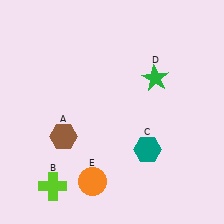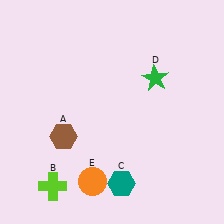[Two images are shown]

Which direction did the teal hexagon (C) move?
The teal hexagon (C) moved down.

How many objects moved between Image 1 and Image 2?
1 object moved between the two images.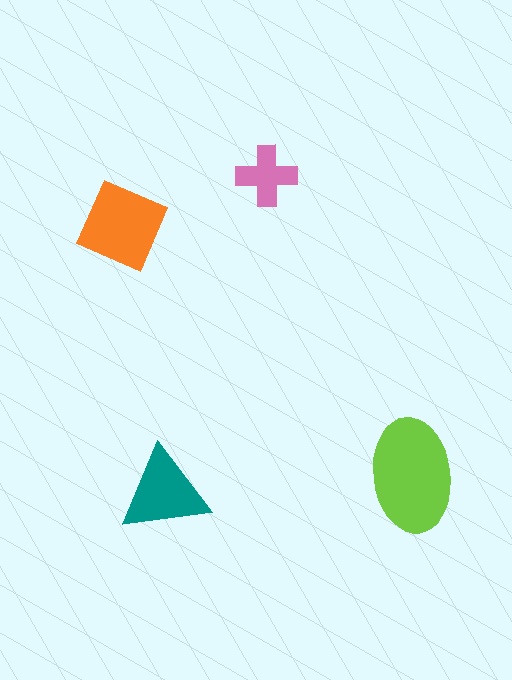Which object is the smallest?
The pink cross.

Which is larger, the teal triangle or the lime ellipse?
The lime ellipse.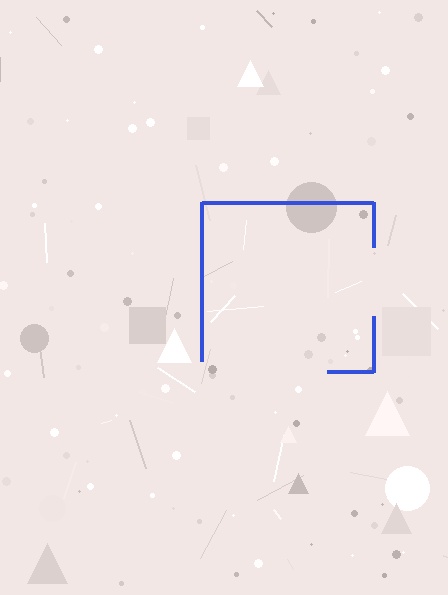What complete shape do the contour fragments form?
The contour fragments form a square.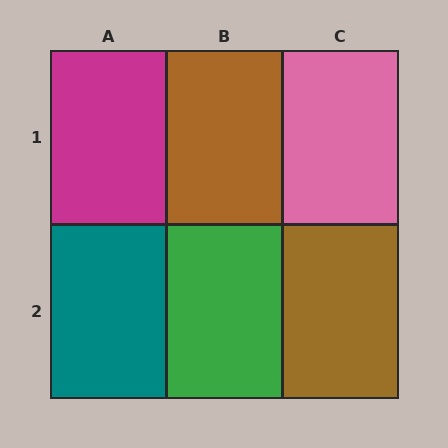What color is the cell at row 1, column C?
Pink.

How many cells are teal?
1 cell is teal.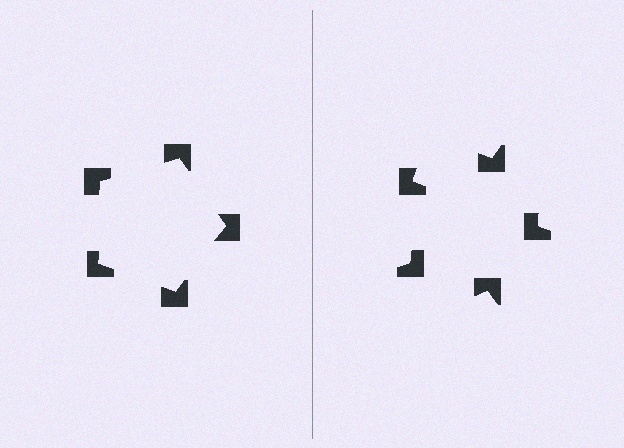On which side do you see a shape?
An illusory pentagon appears on the left side. On the right side the wedge cuts are rotated, so no coherent shape forms.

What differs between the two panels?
The notched squares are positioned identically on both sides; only the wedge orientations differ. On the left they align to a pentagon; on the right they are misaligned.